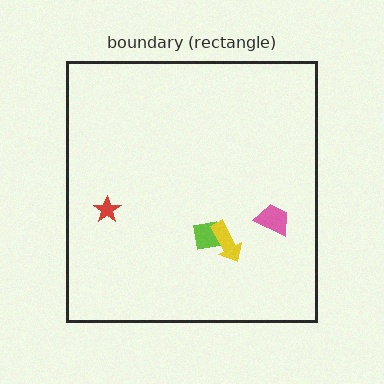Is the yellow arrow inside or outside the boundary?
Inside.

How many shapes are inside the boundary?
4 inside, 0 outside.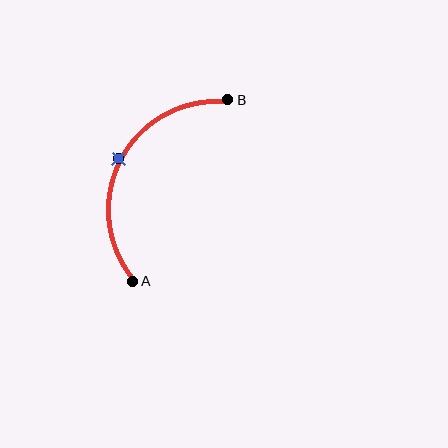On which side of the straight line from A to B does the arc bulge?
The arc bulges to the left of the straight line connecting A and B.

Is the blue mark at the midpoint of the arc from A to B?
Yes. The blue mark lies on the arc at equal arc-length from both A and B — it is the arc midpoint.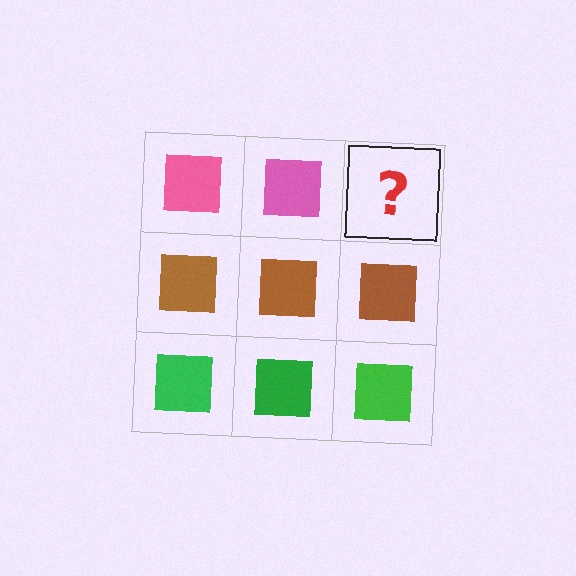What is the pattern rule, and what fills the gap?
The rule is that each row has a consistent color. The gap should be filled with a pink square.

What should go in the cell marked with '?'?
The missing cell should contain a pink square.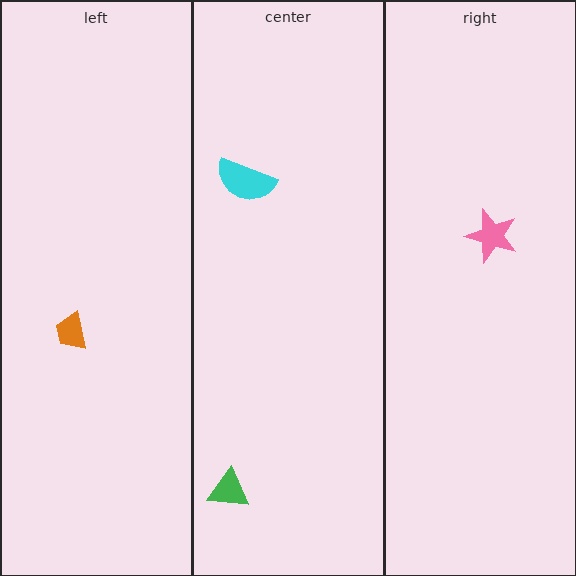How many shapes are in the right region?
1.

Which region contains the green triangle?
The center region.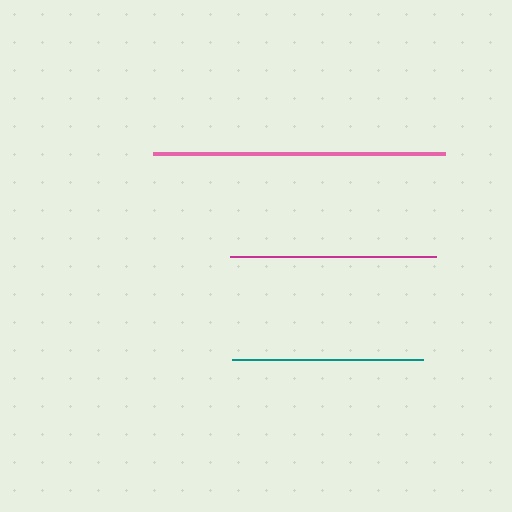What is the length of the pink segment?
The pink segment is approximately 292 pixels long.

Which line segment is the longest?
The pink line is the longest at approximately 292 pixels.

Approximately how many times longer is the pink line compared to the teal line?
The pink line is approximately 1.5 times the length of the teal line.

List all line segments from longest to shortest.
From longest to shortest: pink, magenta, teal.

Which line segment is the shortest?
The teal line is the shortest at approximately 191 pixels.